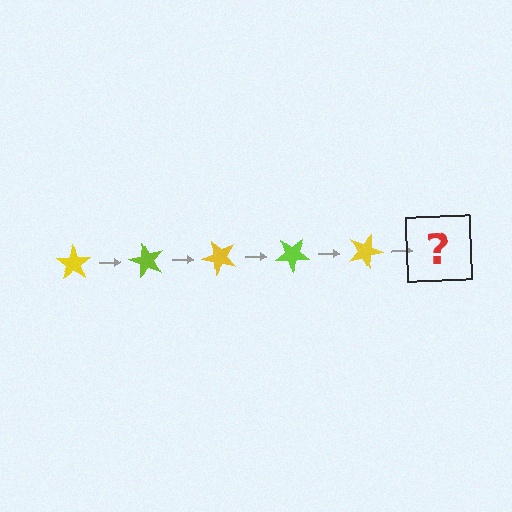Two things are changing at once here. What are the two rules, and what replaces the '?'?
The two rules are that it rotates 60 degrees each step and the color cycles through yellow and lime. The '?' should be a lime star, rotated 300 degrees from the start.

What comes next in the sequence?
The next element should be a lime star, rotated 300 degrees from the start.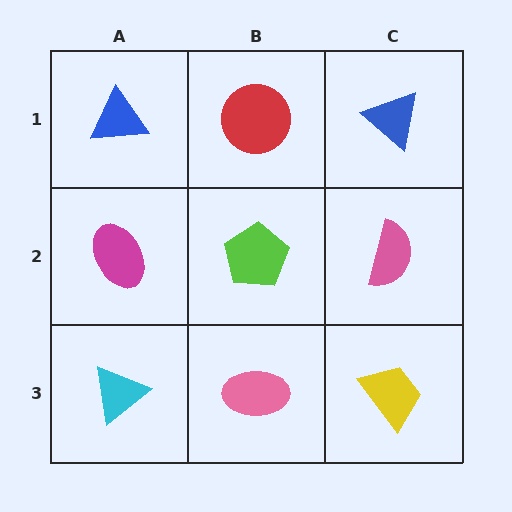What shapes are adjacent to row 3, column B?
A lime pentagon (row 2, column B), a cyan triangle (row 3, column A), a yellow trapezoid (row 3, column C).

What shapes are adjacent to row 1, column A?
A magenta ellipse (row 2, column A), a red circle (row 1, column B).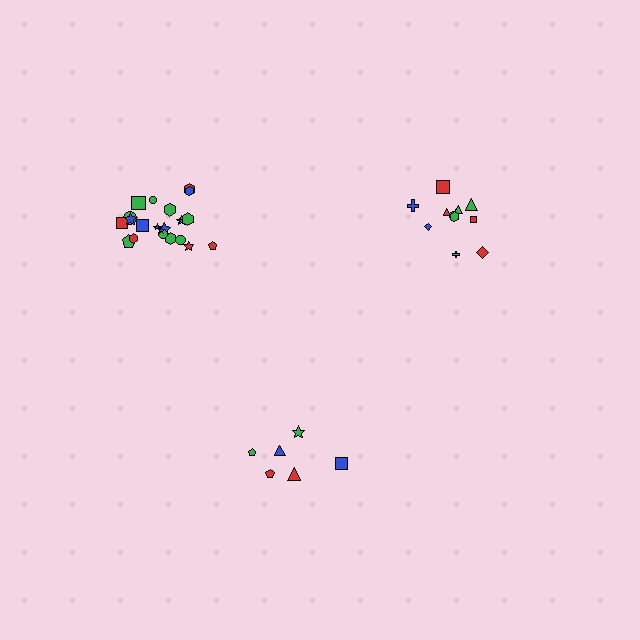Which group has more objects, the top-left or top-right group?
The top-left group.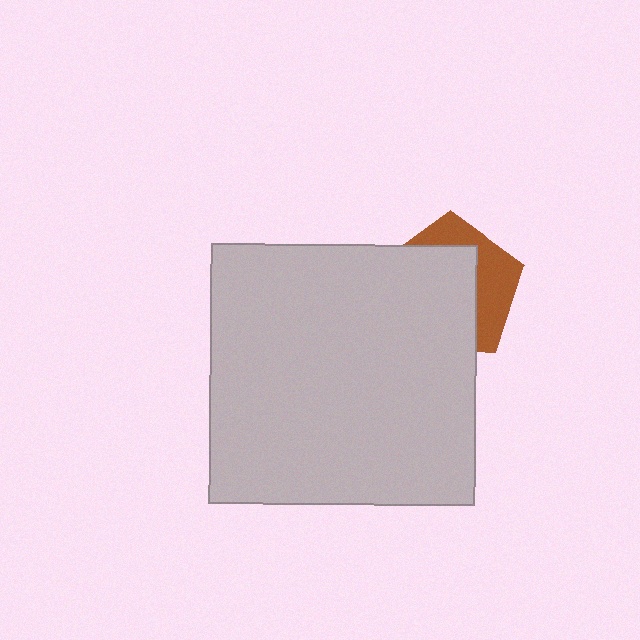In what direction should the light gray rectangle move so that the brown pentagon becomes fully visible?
The light gray rectangle should move toward the lower-left. That is the shortest direction to clear the overlap and leave the brown pentagon fully visible.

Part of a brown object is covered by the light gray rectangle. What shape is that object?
It is a pentagon.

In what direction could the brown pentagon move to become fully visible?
The brown pentagon could move toward the upper-right. That would shift it out from behind the light gray rectangle entirely.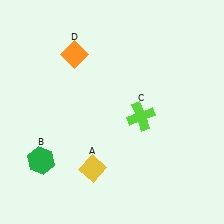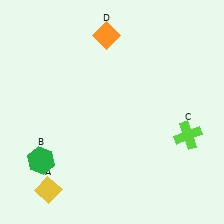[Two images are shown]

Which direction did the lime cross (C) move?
The lime cross (C) moved right.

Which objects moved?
The objects that moved are: the yellow diamond (A), the lime cross (C), the orange diamond (D).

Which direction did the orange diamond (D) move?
The orange diamond (D) moved right.